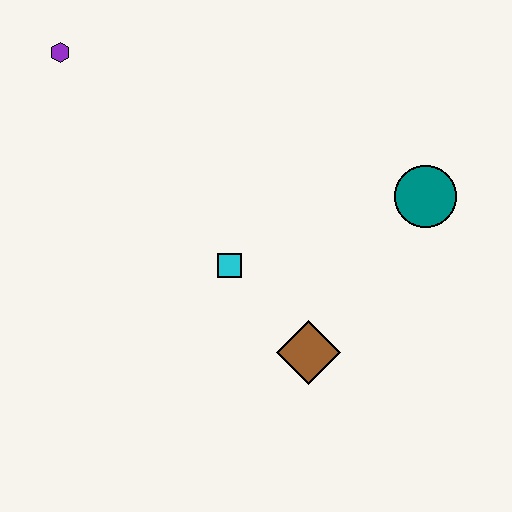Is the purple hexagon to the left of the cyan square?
Yes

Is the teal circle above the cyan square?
Yes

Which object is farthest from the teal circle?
The purple hexagon is farthest from the teal circle.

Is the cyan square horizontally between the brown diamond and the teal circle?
No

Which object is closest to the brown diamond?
The cyan square is closest to the brown diamond.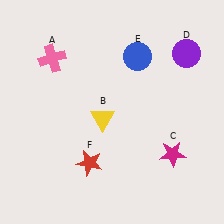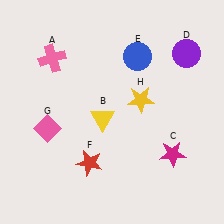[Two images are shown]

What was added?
A pink diamond (G), a yellow star (H) were added in Image 2.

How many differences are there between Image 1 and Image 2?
There are 2 differences between the two images.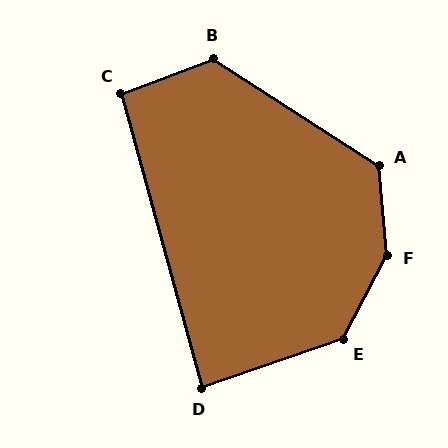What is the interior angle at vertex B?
Approximately 126 degrees (obtuse).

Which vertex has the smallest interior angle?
D, at approximately 86 degrees.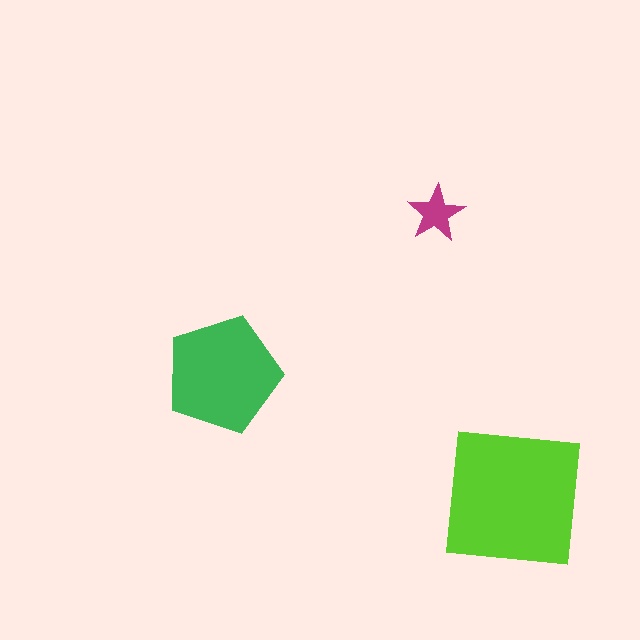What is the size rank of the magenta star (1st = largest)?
3rd.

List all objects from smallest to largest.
The magenta star, the green pentagon, the lime square.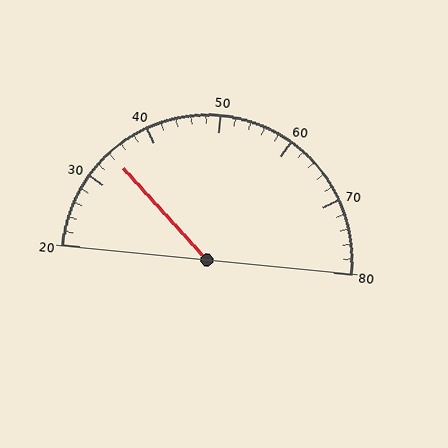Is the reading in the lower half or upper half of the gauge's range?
The reading is in the lower half of the range (20 to 80).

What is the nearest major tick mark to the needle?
The nearest major tick mark is 30.